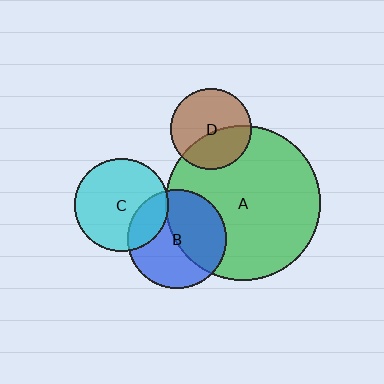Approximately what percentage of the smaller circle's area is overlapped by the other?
Approximately 45%.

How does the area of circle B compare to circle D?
Approximately 1.5 times.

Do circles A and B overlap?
Yes.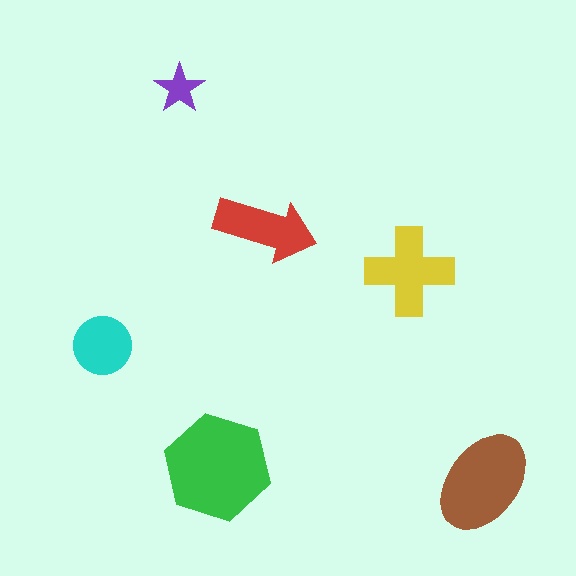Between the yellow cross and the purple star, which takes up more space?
The yellow cross.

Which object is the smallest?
The purple star.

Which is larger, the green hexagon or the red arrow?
The green hexagon.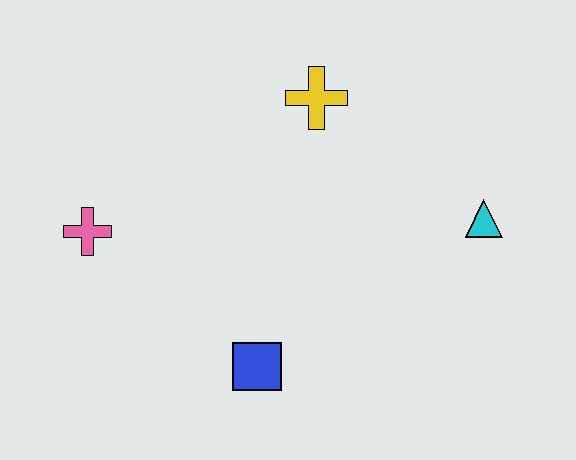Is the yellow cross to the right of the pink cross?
Yes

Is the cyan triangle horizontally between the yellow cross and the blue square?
No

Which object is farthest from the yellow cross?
The blue square is farthest from the yellow cross.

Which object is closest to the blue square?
The pink cross is closest to the blue square.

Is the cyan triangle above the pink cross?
Yes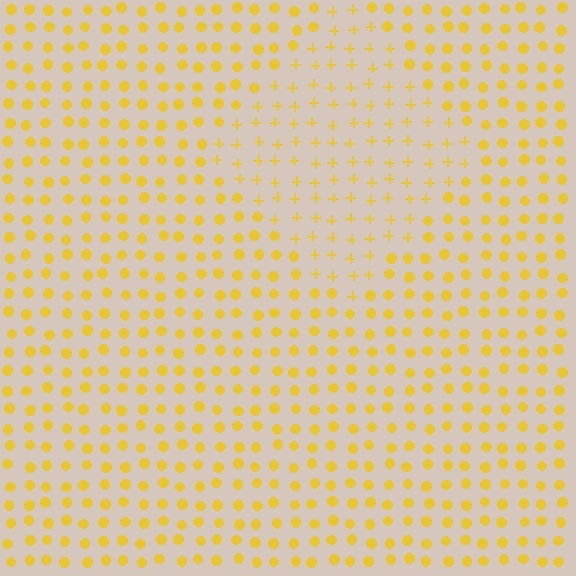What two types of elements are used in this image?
The image uses plus signs inside the diamond region and circles outside it.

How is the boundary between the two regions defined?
The boundary is defined by a change in element shape: plus signs inside vs. circles outside. All elements share the same color and spacing.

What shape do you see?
I see a diamond.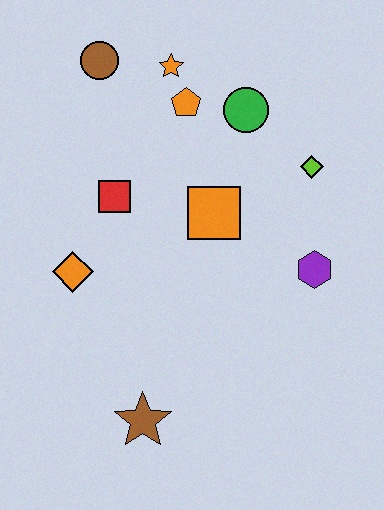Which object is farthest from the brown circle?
The brown star is farthest from the brown circle.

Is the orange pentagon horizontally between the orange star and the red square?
No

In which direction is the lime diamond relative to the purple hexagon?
The lime diamond is above the purple hexagon.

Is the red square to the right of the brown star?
No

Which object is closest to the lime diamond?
The green circle is closest to the lime diamond.